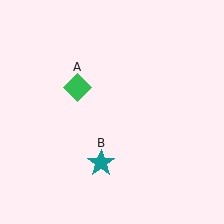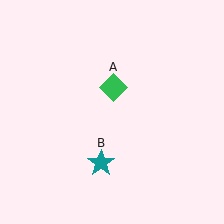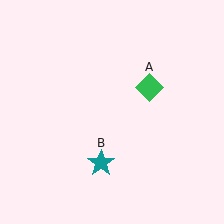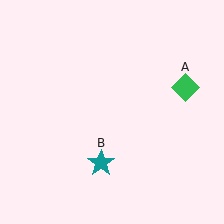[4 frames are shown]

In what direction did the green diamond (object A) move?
The green diamond (object A) moved right.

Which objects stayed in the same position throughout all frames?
Teal star (object B) remained stationary.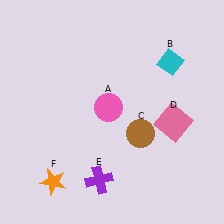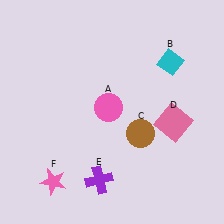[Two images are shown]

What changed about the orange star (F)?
In Image 1, F is orange. In Image 2, it changed to pink.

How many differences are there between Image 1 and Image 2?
There is 1 difference between the two images.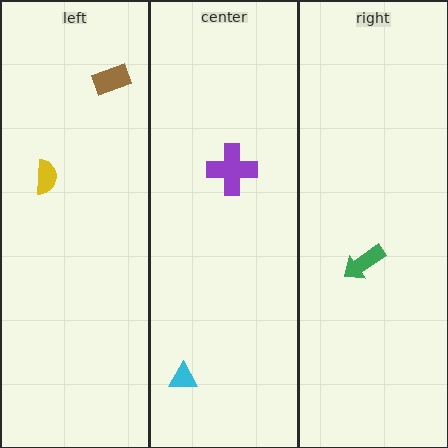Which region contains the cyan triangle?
The center region.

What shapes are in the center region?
The cyan triangle, the purple cross.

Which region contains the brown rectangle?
The left region.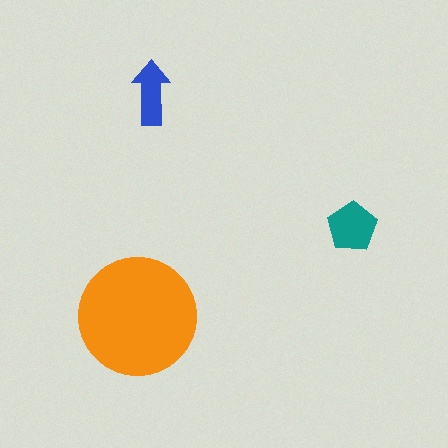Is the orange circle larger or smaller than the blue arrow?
Larger.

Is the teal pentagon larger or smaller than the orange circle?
Smaller.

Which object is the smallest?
The blue arrow.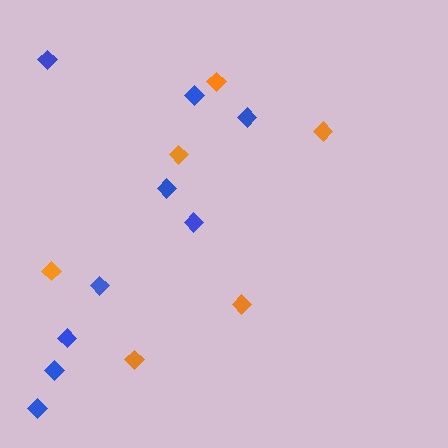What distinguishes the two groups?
There are 2 groups: one group of blue diamonds (9) and one group of orange diamonds (6).